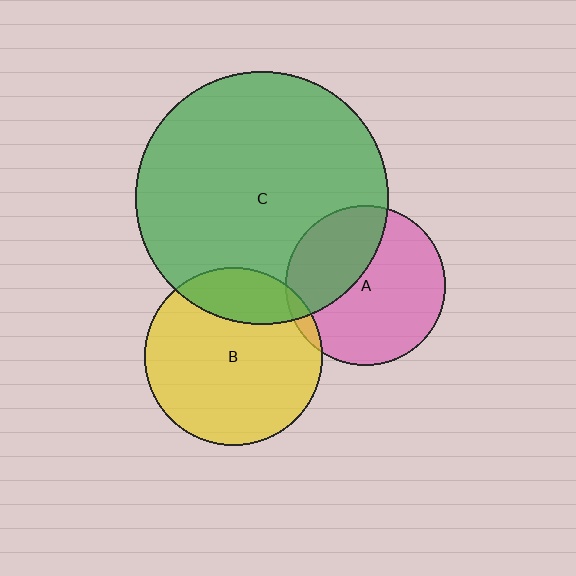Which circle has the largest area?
Circle C (green).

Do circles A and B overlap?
Yes.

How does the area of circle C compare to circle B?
Approximately 2.0 times.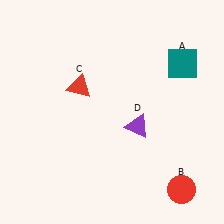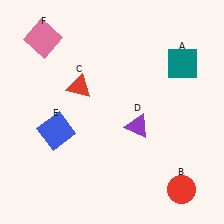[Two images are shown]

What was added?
A blue square (E), a pink square (F) were added in Image 2.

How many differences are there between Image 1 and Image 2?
There are 2 differences between the two images.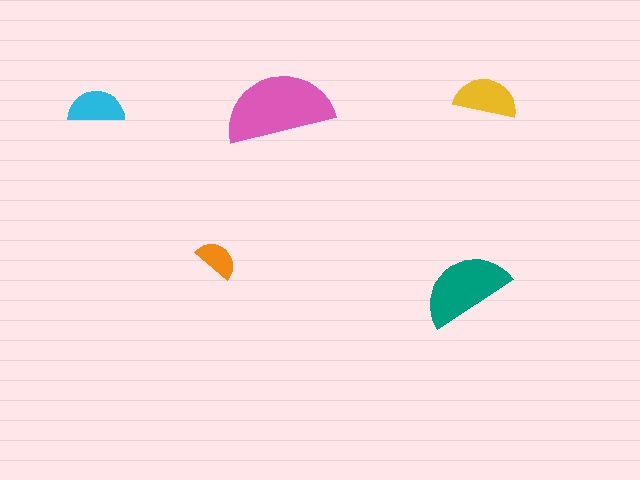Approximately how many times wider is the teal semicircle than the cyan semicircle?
About 1.5 times wider.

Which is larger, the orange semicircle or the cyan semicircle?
The cyan one.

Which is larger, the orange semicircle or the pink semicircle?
The pink one.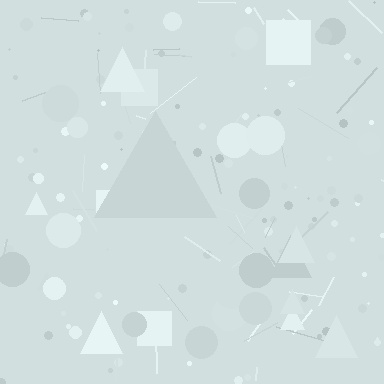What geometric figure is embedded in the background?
A triangle is embedded in the background.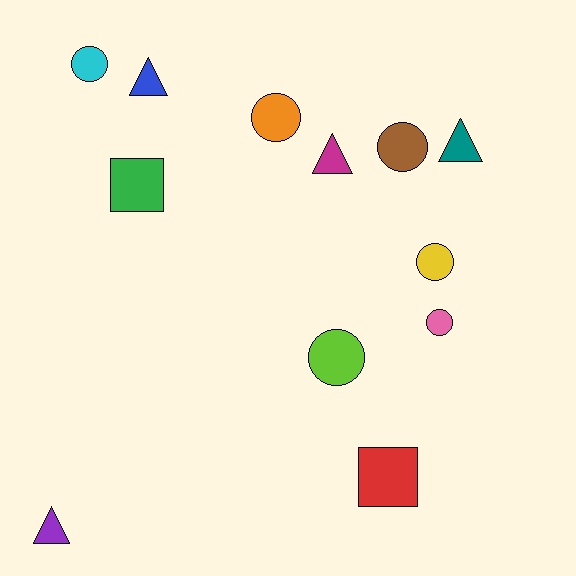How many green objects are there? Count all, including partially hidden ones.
There is 1 green object.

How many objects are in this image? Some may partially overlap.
There are 12 objects.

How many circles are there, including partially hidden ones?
There are 6 circles.